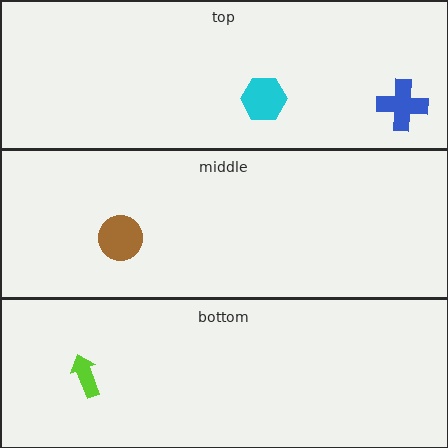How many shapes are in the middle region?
1.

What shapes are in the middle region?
The brown circle.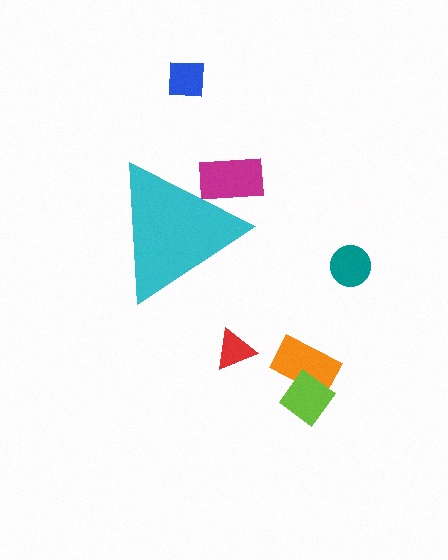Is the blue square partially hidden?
No, the blue square is fully visible.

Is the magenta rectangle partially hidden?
Yes, the magenta rectangle is partially hidden behind the cyan triangle.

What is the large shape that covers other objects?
A cyan triangle.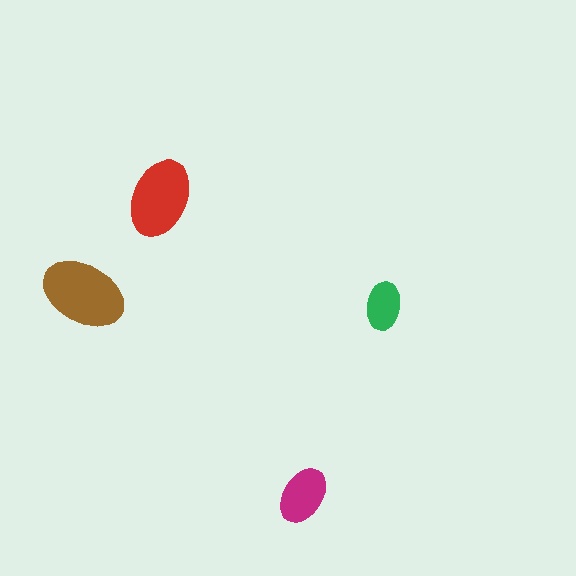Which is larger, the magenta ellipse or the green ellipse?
The magenta one.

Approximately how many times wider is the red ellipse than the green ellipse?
About 1.5 times wider.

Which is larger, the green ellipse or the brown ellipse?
The brown one.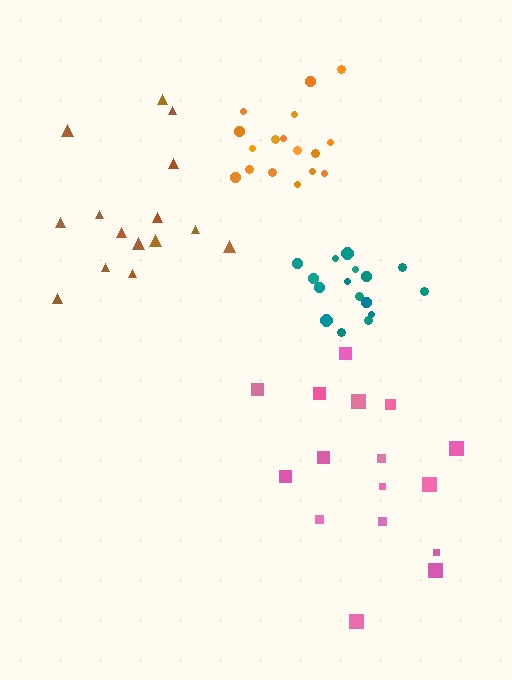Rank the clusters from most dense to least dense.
teal, orange, pink, brown.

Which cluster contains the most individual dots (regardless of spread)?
Teal (17).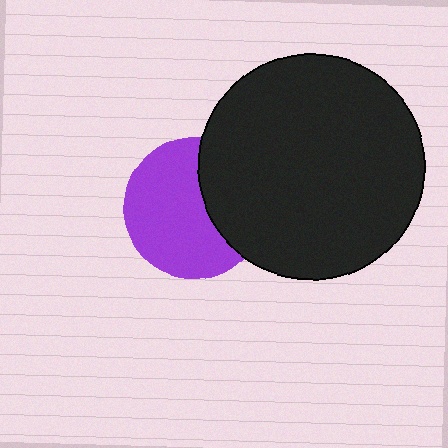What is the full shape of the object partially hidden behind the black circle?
The partially hidden object is a purple circle.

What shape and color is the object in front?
The object in front is a black circle.